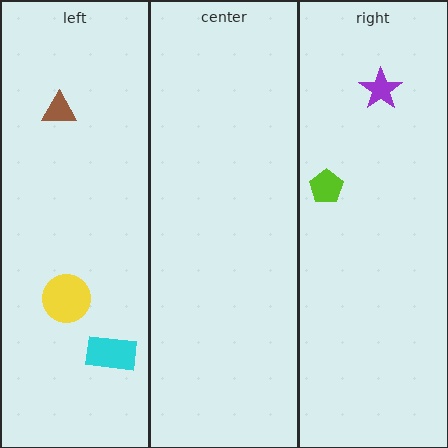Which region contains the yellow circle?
The left region.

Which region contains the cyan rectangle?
The left region.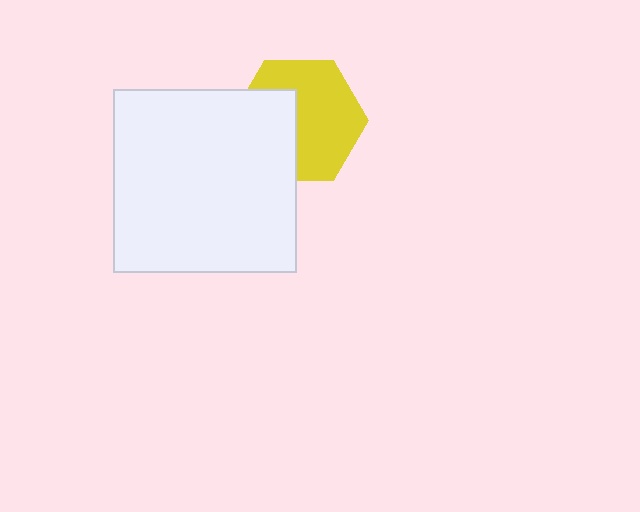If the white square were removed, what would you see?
You would see the complete yellow hexagon.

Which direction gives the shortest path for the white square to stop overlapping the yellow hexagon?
Moving left gives the shortest separation.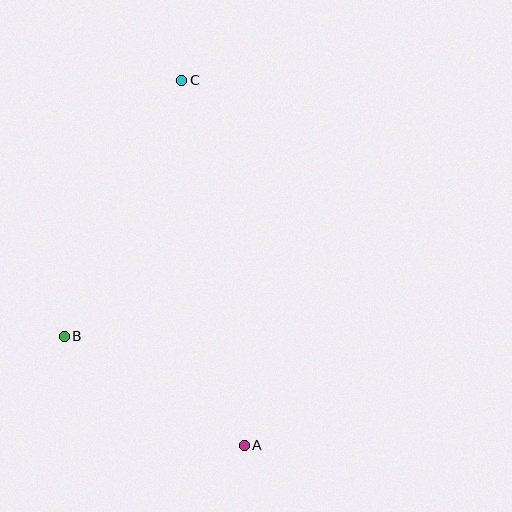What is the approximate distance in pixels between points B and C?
The distance between B and C is approximately 282 pixels.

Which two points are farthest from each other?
Points A and C are farthest from each other.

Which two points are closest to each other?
Points A and B are closest to each other.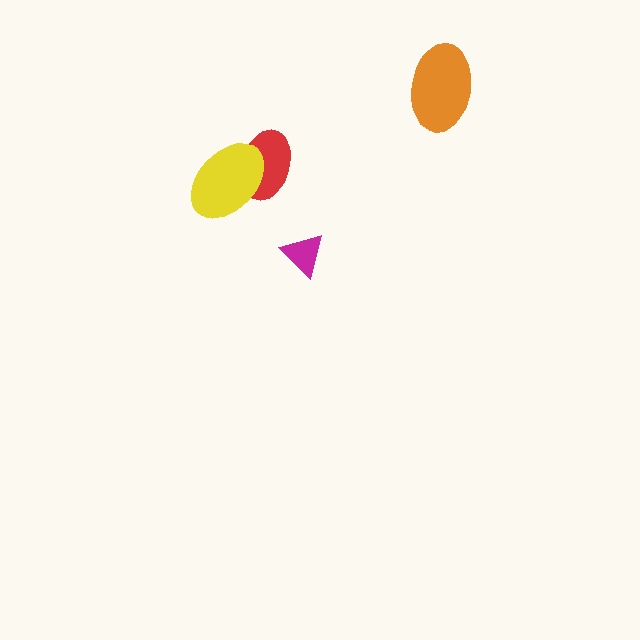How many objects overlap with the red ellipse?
1 object overlaps with the red ellipse.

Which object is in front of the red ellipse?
The yellow ellipse is in front of the red ellipse.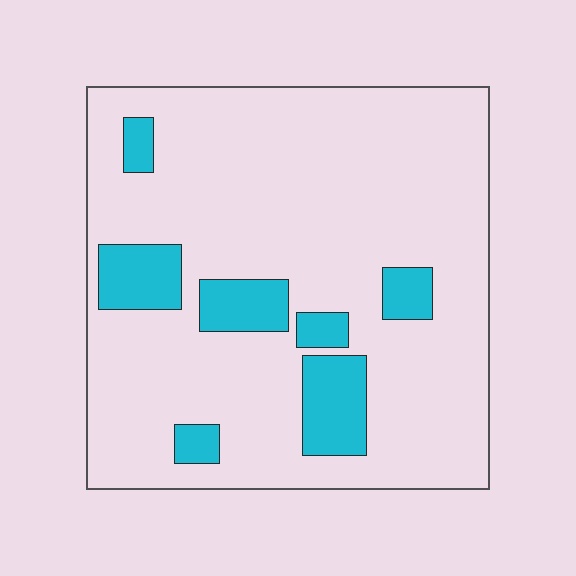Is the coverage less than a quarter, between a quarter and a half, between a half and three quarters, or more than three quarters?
Less than a quarter.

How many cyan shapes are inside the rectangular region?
7.